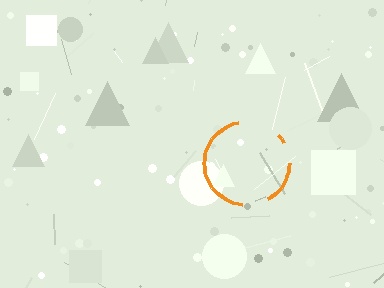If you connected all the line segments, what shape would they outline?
They would outline a circle.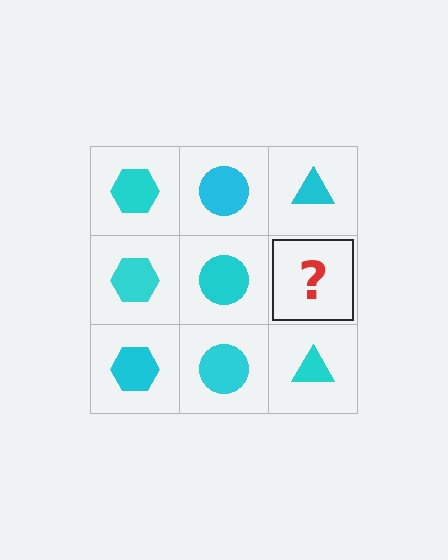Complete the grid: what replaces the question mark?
The question mark should be replaced with a cyan triangle.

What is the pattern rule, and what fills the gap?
The rule is that each column has a consistent shape. The gap should be filled with a cyan triangle.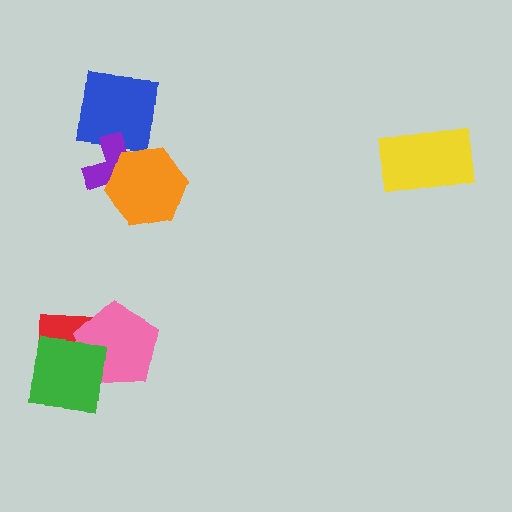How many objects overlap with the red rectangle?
2 objects overlap with the red rectangle.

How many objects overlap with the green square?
2 objects overlap with the green square.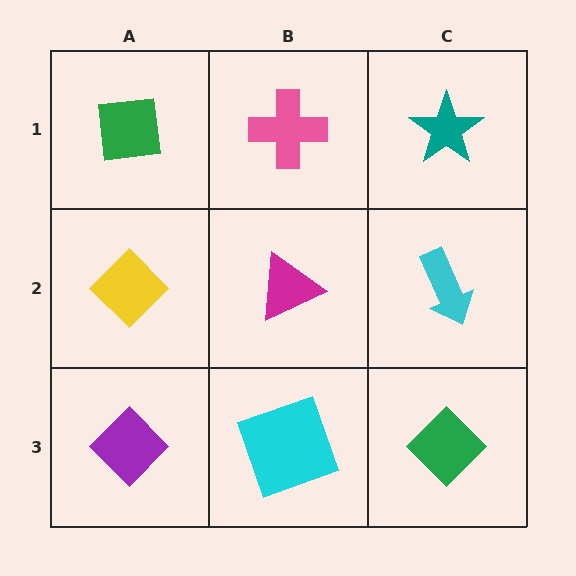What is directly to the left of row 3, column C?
A cyan square.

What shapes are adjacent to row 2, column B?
A pink cross (row 1, column B), a cyan square (row 3, column B), a yellow diamond (row 2, column A), a cyan arrow (row 2, column C).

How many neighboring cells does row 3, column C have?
2.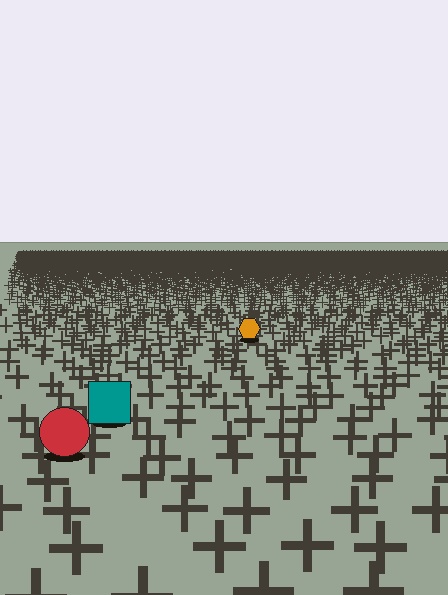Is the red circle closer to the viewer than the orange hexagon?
Yes. The red circle is closer — you can tell from the texture gradient: the ground texture is coarser near it.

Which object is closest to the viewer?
The red circle is closest. The texture marks near it are larger and more spread out.